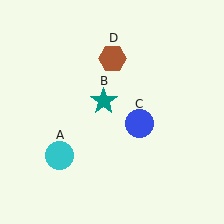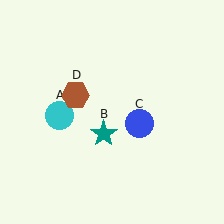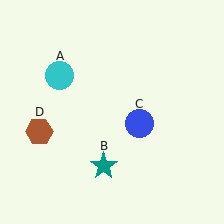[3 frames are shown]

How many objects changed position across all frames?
3 objects changed position: cyan circle (object A), teal star (object B), brown hexagon (object D).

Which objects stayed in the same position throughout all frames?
Blue circle (object C) remained stationary.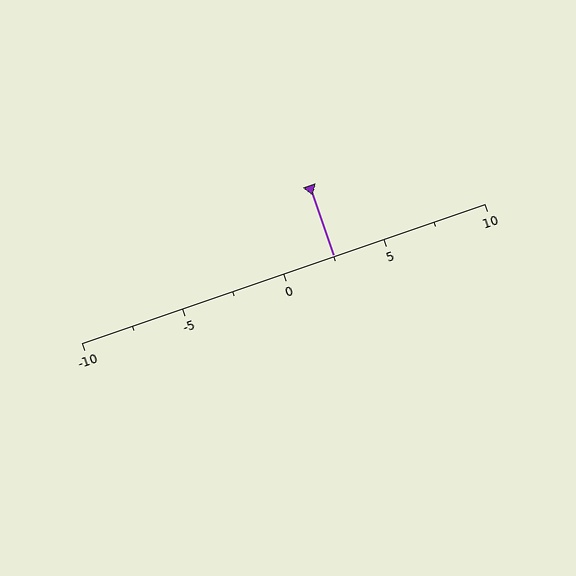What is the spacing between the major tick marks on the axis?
The major ticks are spaced 5 apart.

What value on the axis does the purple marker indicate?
The marker indicates approximately 2.5.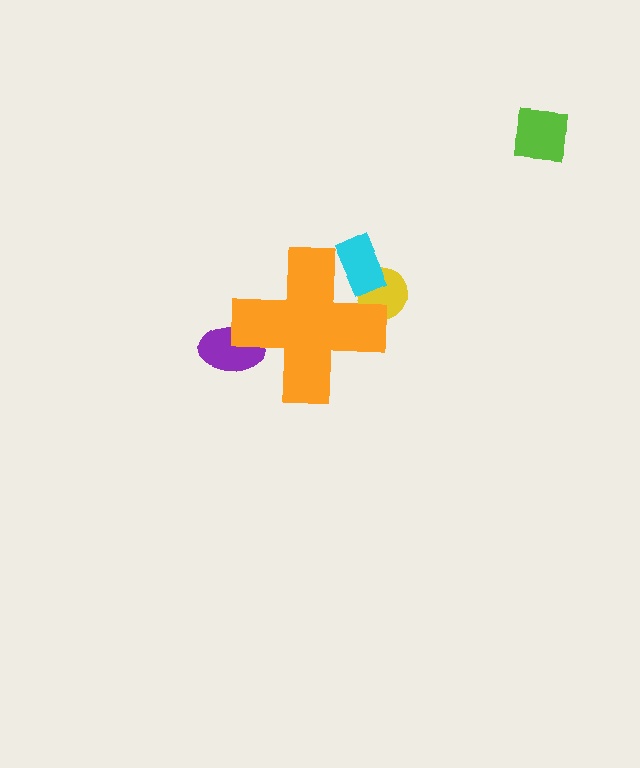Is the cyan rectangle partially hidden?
Yes, the cyan rectangle is partially hidden behind the orange cross.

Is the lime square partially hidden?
No, the lime square is fully visible.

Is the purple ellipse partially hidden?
Yes, the purple ellipse is partially hidden behind the orange cross.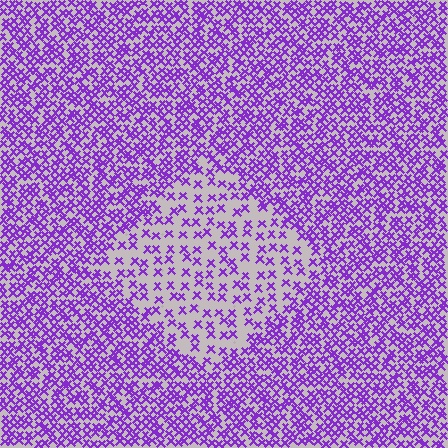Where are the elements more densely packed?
The elements are more densely packed outside the diamond boundary.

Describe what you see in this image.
The image contains small purple elements arranged at two different densities. A diamond-shaped region is visible where the elements are less densely packed than the surrounding area.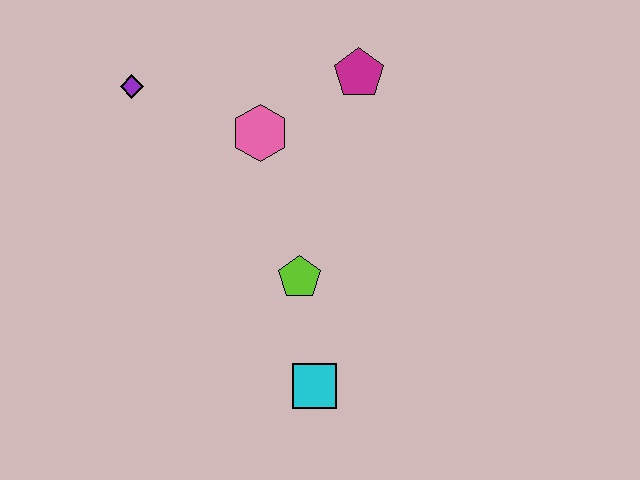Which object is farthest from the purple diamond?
The cyan square is farthest from the purple diamond.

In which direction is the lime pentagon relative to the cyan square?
The lime pentagon is above the cyan square.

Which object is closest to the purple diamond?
The pink hexagon is closest to the purple diamond.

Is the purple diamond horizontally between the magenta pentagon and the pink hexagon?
No